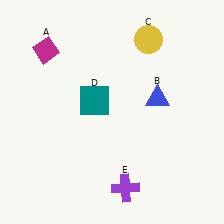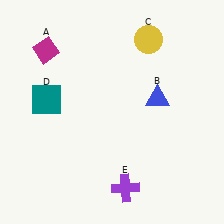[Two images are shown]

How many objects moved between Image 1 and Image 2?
1 object moved between the two images.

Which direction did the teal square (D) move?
The teal square (D) moved left.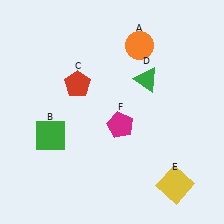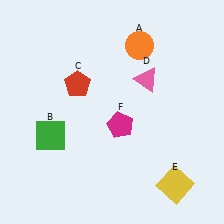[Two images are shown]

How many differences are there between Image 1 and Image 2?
There is 1 difference between the two images.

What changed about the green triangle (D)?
In Image 1, D is green. In Image 2, it changed to pink.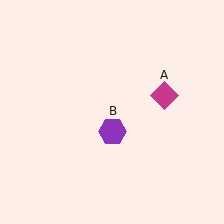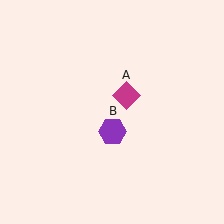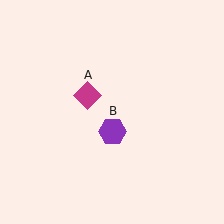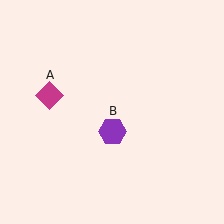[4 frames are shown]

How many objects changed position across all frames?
1 object changed position: magenta diamond (object A).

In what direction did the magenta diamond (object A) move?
The magenta diamond (object A) moved left.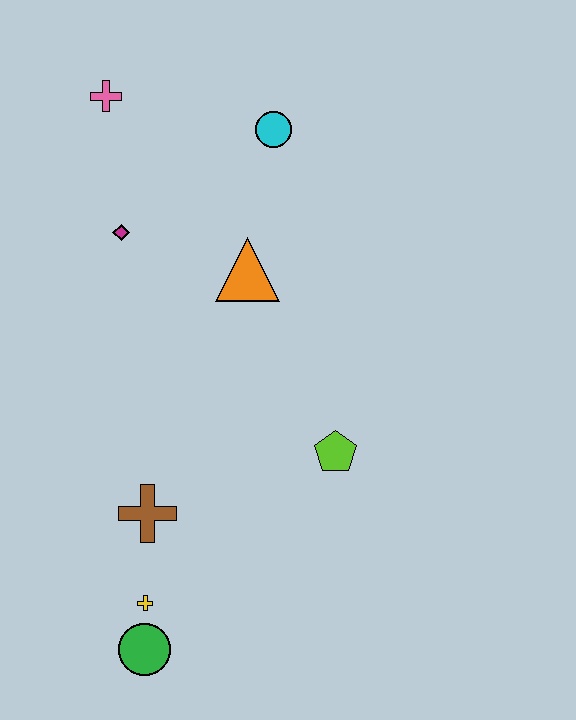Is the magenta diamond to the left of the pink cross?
No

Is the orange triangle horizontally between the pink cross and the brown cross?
No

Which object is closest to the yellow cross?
The green circle is closest to the yellow cross.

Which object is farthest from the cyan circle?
The green circle is farthest from the cyan circle.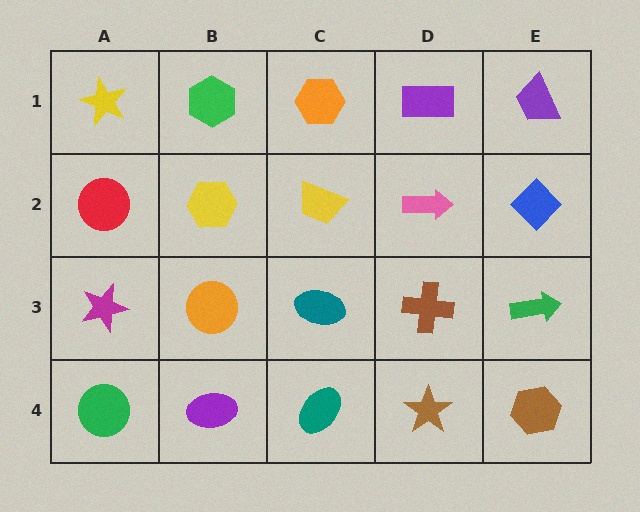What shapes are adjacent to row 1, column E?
A blue diamond (row 2, column E), a purple rectangle (row 1, column D).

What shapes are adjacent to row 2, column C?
An orange hexagon (row 1, column C), a teal ellipse (row 3, column C), a yellow hexagon (row 2, column B), a pink arrow (row 2, column D).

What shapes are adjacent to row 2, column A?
A yellow star (row 1, column A), a magenta star (row 3, column A), a yellow hexagon (row 2, column B).